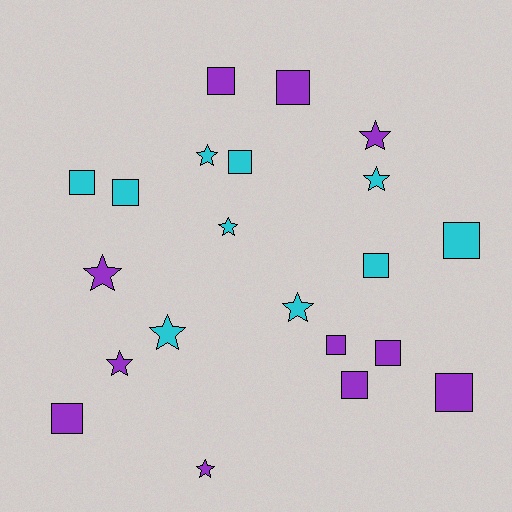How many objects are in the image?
There are 21 objects.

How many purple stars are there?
There are 4 purple stars.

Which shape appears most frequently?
Square, with 12 objects.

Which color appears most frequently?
Purple, with 11 objects.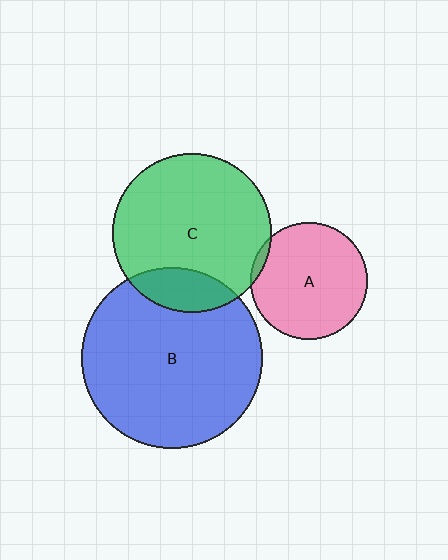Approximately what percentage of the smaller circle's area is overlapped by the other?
Approximately 15%.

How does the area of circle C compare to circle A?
Approximately 1.8 times.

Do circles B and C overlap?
Yes.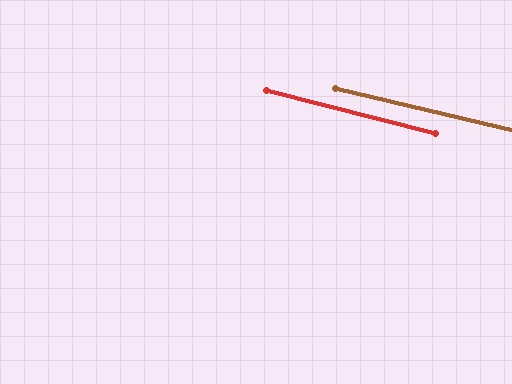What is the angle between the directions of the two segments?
Approximately 1 degree.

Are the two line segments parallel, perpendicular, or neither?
Parallel — their directions differ by only 0.8°.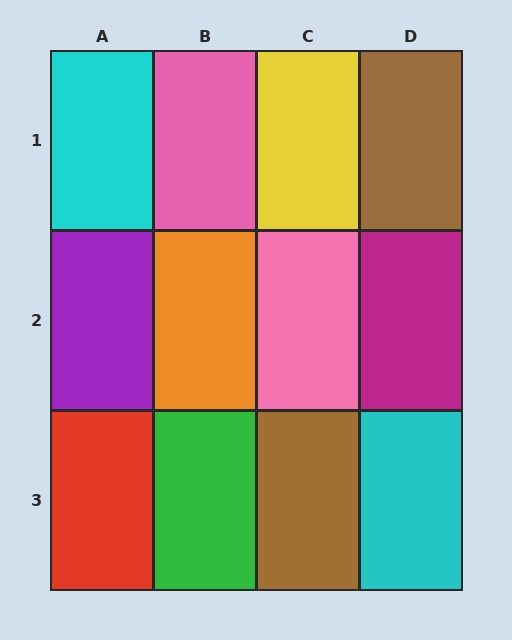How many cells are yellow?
1 cell is yellow.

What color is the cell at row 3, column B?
Green.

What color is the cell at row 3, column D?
Cyan.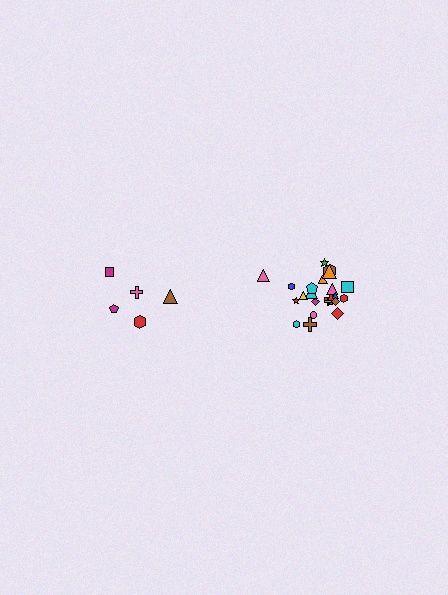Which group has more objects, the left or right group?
The right group.